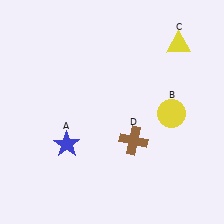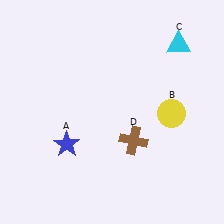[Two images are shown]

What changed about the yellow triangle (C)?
In Image 1, C is yellow. In Image 2, it changed to cyan.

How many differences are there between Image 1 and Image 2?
There is 1 difference between the two images.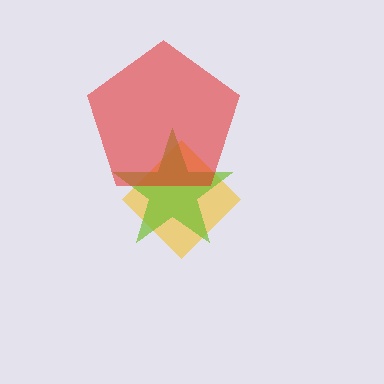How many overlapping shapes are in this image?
There are 3 overlapping shapes in the image.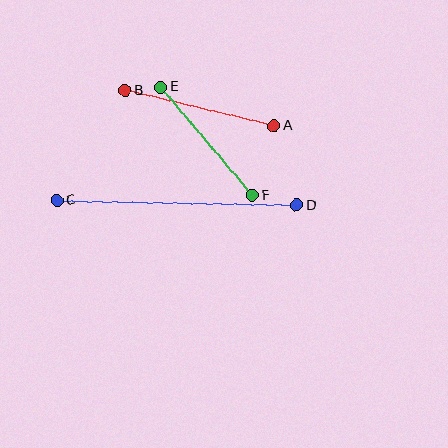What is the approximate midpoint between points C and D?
The midpoint is at approximately (177, 203) pixels.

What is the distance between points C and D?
The distance is approximately 240 pixels.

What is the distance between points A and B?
The distance is approximately 153 pixels.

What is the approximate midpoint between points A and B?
The midpoint is at approximately (199, 108) pixels.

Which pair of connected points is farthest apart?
Points C and D are farthest apart.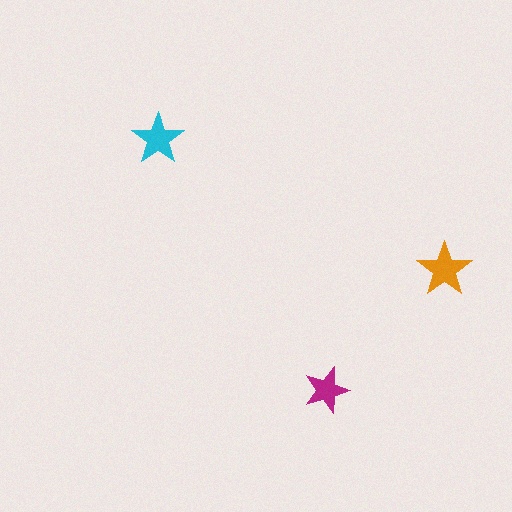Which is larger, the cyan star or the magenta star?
The cyan one.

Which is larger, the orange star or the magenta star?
The orange one.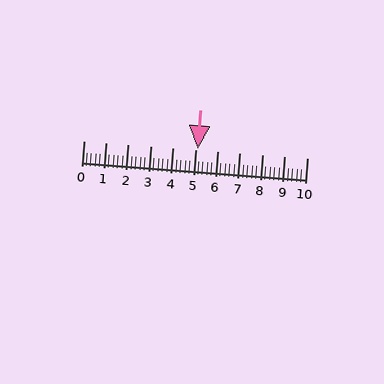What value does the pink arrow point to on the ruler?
The pink arrow points to approximately 5.1.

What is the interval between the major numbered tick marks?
The major tick marks are spaced 1 units apart.